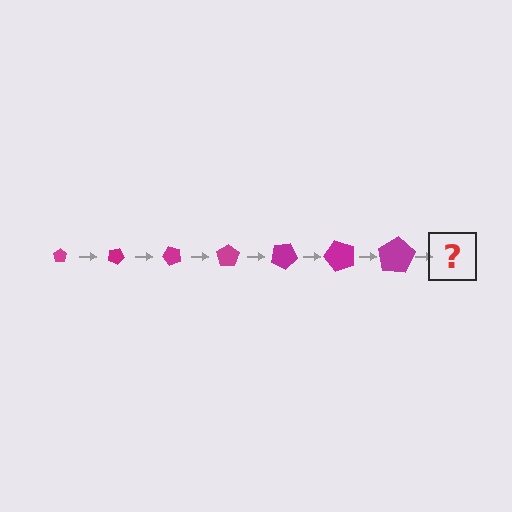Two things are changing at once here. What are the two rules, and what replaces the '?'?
The two rules are that the pentagon grows larger each step and it rotates 25 degrees each step. The '?' should be a pentagon, larger than the previous one and rotated 175 degrees from the start.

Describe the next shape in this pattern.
It should be a pentagon, larger than the previous one and rotated 175 degrees from the start.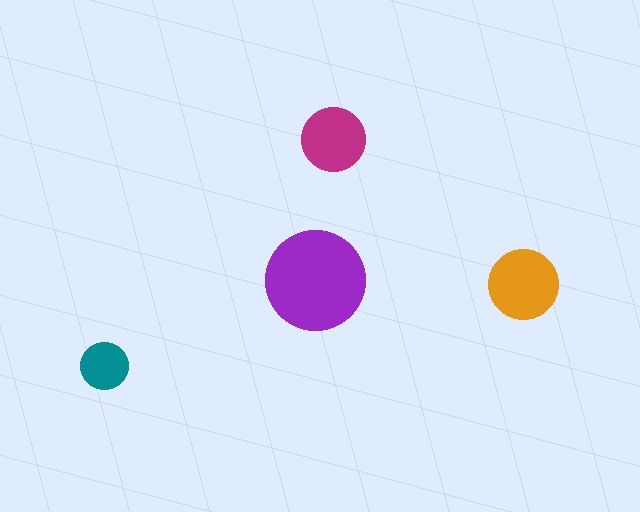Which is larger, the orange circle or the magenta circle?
The orange one.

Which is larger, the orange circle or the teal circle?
The orange one.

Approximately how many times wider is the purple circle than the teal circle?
About 2 times wider.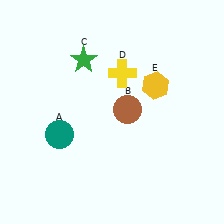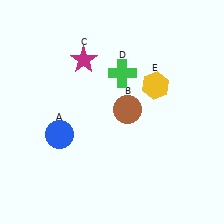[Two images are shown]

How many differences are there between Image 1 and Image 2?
There are 3 differences between the two images.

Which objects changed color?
A changed from teal to blue. C changed from green to magenta. D changed from yellow to green.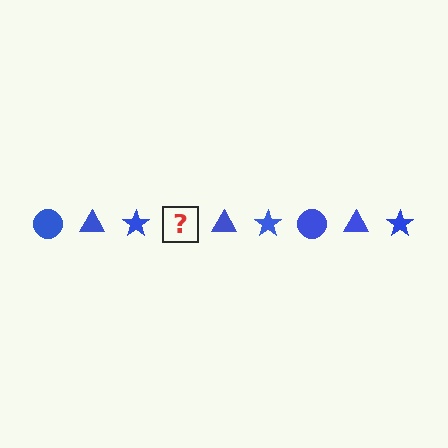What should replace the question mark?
The question mark should be replaced with a blue circle.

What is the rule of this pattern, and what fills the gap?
The rule is that the pattern cycles through circle, triangle, star shapes in blue. The gap should be filled with a blue circle.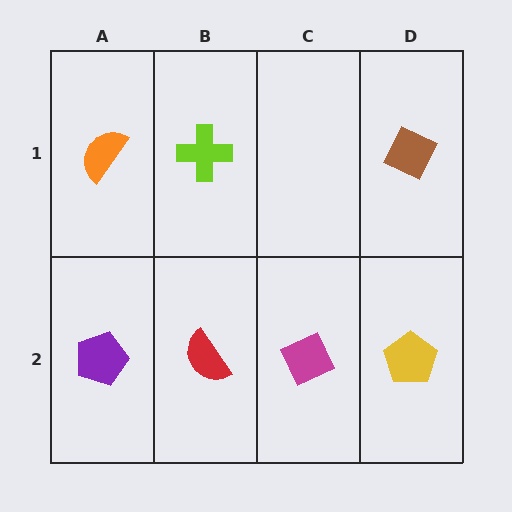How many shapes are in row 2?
4 shapes.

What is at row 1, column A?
An orange semicircle.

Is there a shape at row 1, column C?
No, that cell is empty.